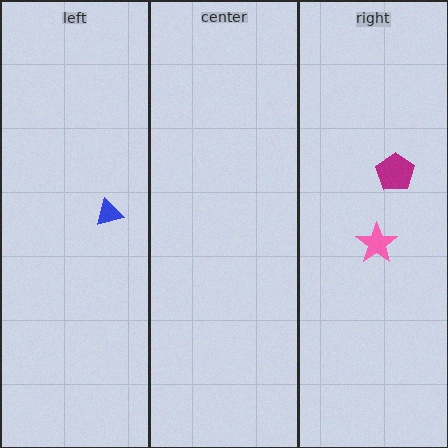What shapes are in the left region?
The blue triangle.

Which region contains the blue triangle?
The left region.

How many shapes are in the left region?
1.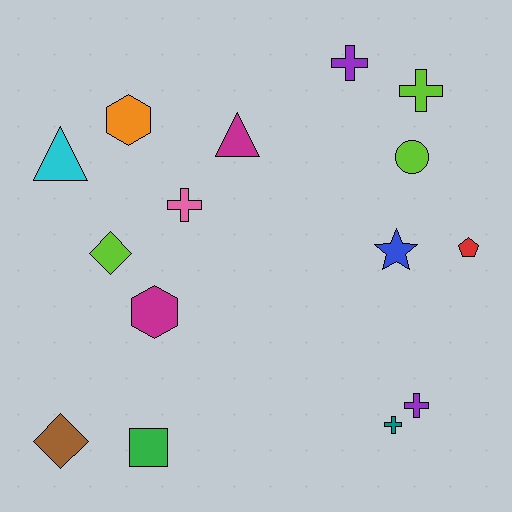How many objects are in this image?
There are 15 objects.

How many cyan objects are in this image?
There is 1 cyan object.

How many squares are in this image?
There is 1 square.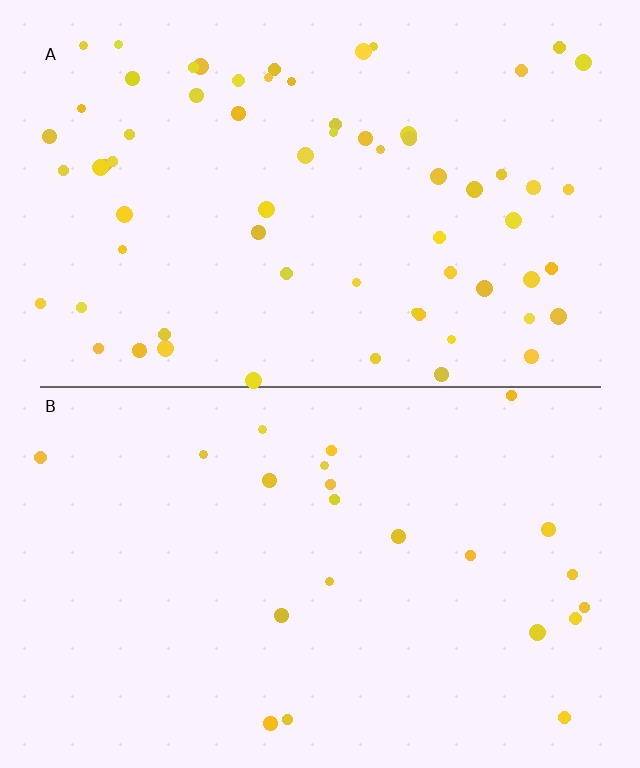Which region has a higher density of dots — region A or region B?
A (the top).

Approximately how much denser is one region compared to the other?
Approximately 2.9× — region A over region B.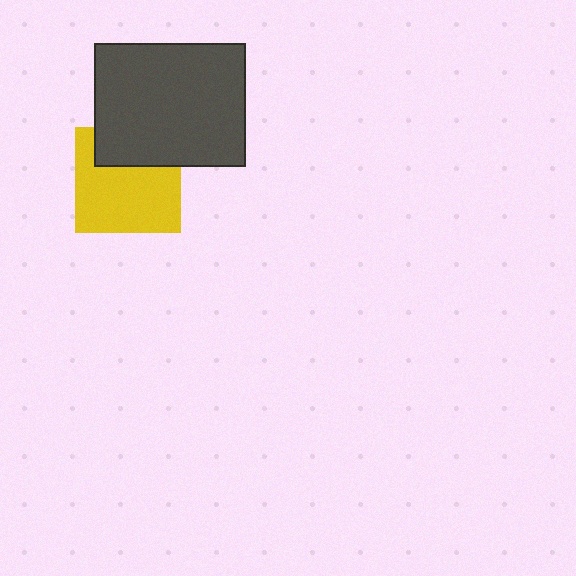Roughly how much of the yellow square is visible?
Most of it is visible (roughly 69%).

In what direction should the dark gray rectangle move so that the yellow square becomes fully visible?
The dark gray rectangle should move up. That is the shortest direction to clear the overlap and leave the yellow square fully visible.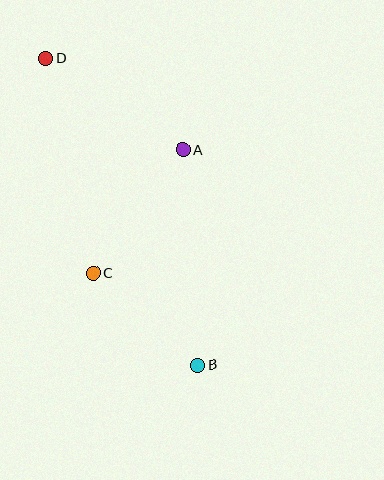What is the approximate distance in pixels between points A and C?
The distance between A and C is approximately 152 pixels.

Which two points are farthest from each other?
Points B and D are farthest from each other.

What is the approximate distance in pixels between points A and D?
The distance between A and D is approximately 164 pixels.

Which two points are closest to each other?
Points B and C are closest to each other.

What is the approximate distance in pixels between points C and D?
The distance between C and D is approximately 220 pixels.